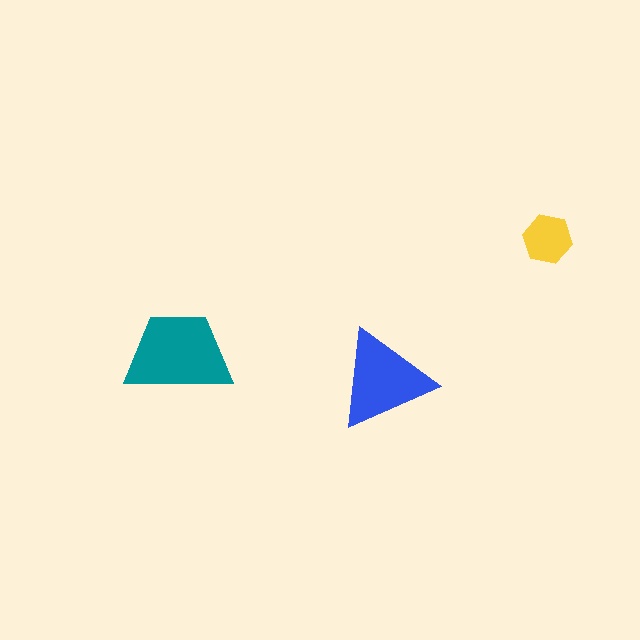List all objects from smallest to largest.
The yellow hexagon, the blue triangle, the teal trapezoid.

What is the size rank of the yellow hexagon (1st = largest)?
3rd.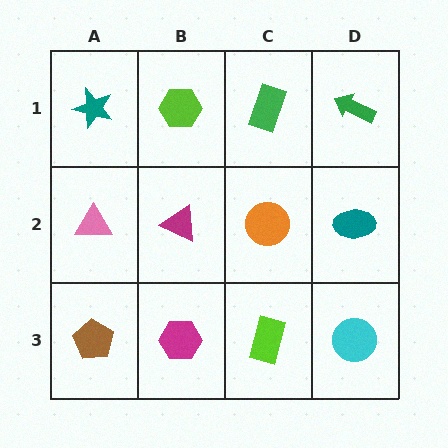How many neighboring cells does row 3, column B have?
3.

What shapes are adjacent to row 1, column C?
An orange circle (row 2, column C), a lime hexagon (row 1, column B), a green arrow (row 1, column D).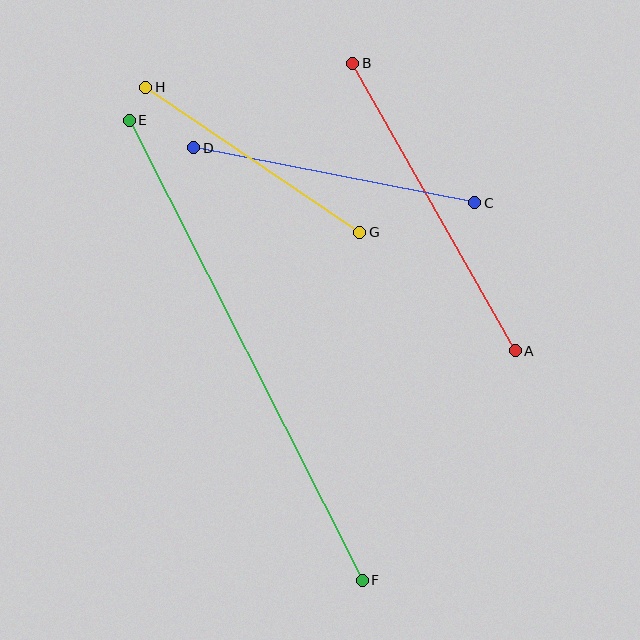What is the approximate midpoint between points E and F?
The midpoint is at approximately (246, 350) pixels.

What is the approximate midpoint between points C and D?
The midpoint is at approximately (334, 175) pixels.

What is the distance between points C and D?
The distance is approximately 287 pixels.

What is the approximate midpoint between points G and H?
The midpoint is at approximately (253, 160) pixels.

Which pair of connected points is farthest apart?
Points E and F are farthest apart.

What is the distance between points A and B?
The distance is approximately 330 pixels.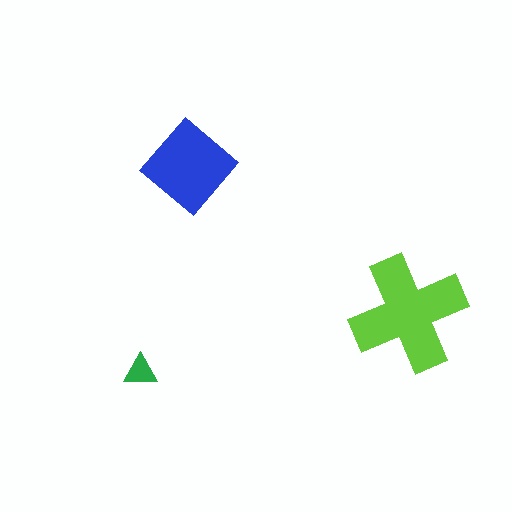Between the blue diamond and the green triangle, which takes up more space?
The blue diamond.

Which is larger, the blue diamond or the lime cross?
The lime cross.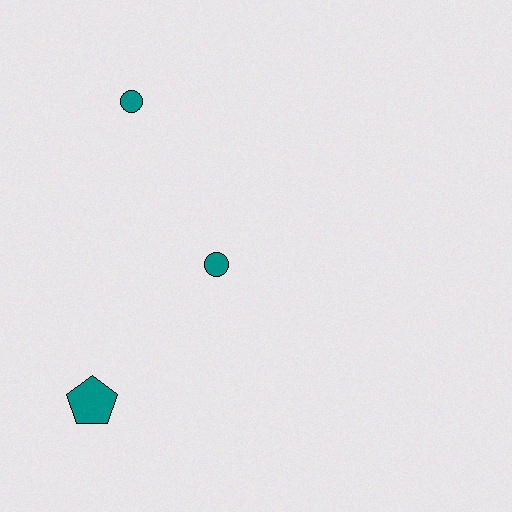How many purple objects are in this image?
There are no purple objects.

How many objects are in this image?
There are 3 objects.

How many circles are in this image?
There are 2 circles.